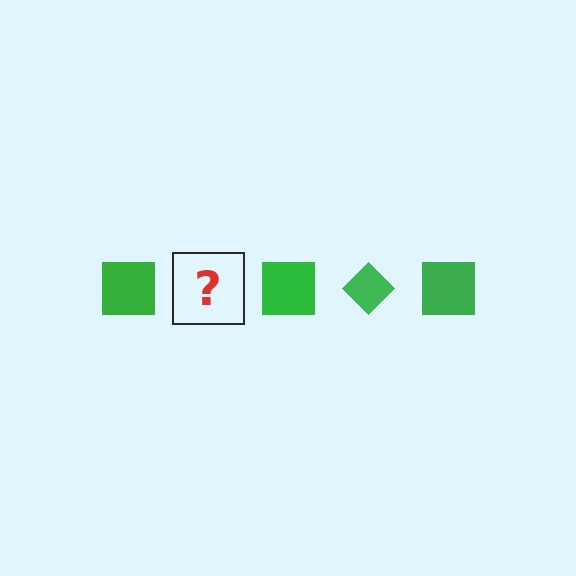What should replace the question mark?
The question mark should be replaced with a green diamond.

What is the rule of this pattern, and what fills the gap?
The rule is that the pattern cycles through square, diamond shapes in green. The gap should be filled with a green diamond.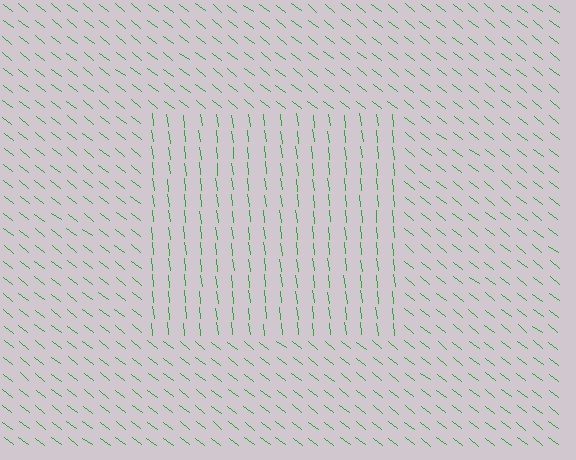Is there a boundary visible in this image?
Yes, there is a texture boundary formed by a change in line orientation.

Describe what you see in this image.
The image is filled with small green line segments. A rectangle region in the image has lines oriented differently from the surrounding lines, creating a visible texture boundary.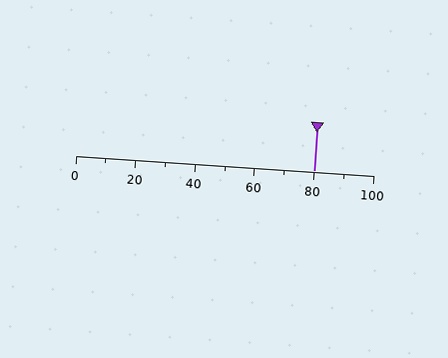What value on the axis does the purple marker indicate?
The marker indicates approximately 80.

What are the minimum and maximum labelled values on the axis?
The axis runs from 0 to 100.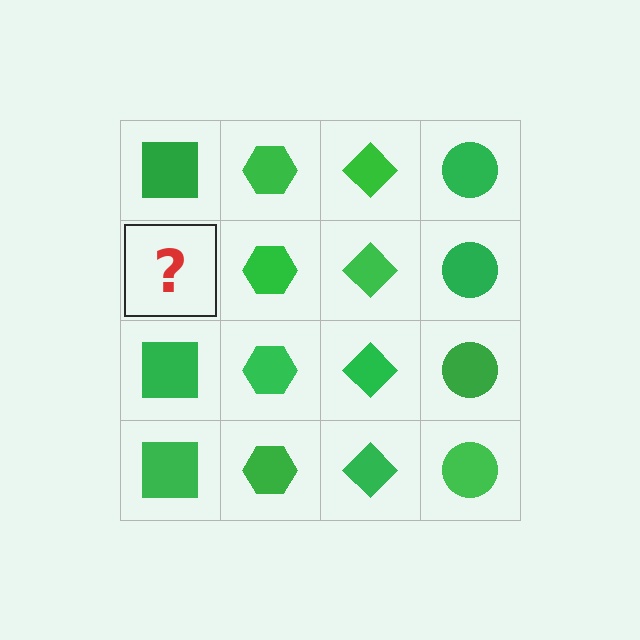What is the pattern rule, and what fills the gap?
The rule is that each column has a consistent shape. The gap should be filled with a green square.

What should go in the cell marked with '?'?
The missing cell should contain a green square.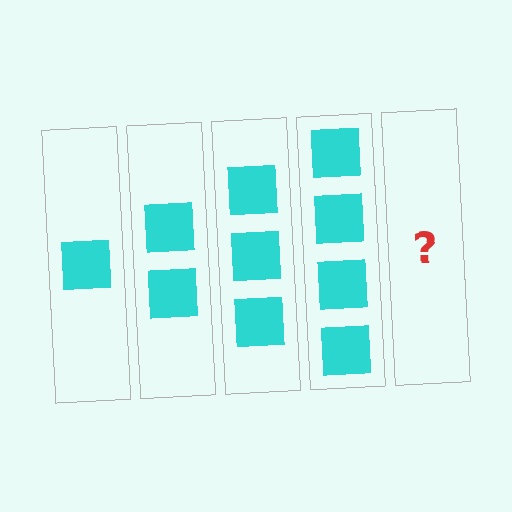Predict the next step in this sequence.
The next step is 5 squares.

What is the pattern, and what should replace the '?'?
The pattern is that each step adds one more square. The '?' should be 5 squares.